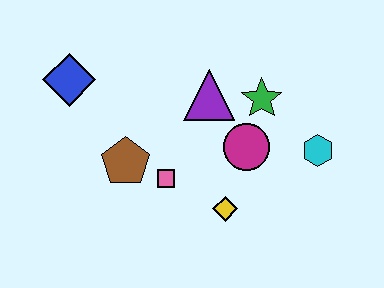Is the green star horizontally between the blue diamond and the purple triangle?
No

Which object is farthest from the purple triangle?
The blue diamond is farthest from the purple triangle.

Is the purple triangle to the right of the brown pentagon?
Yes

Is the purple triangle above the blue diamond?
No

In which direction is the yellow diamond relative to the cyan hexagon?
The yellow diamond is to the left of the cyan hexagon.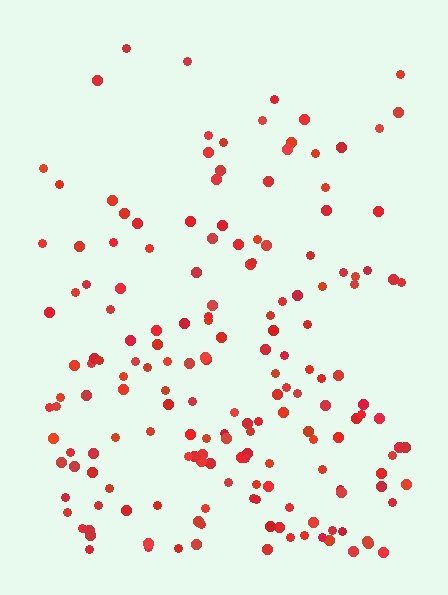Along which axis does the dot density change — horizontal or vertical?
Vertical.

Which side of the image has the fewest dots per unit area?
The top.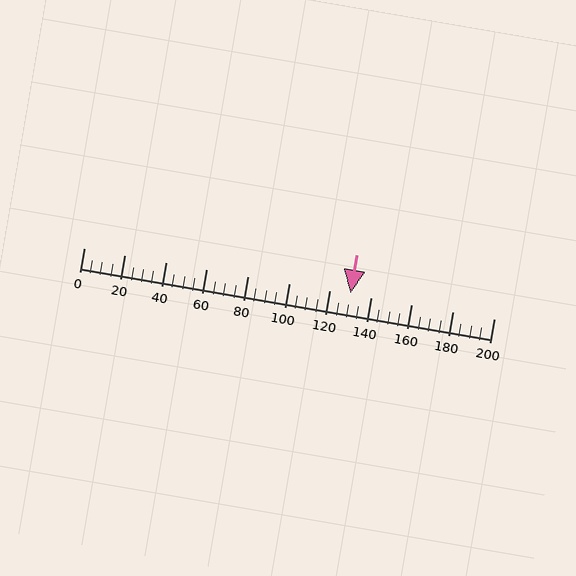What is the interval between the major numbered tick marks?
The major tick marks are spaced 20 units apart.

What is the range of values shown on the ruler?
The ruler shows values from 0 to 200.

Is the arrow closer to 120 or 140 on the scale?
The arrow is closer to 140.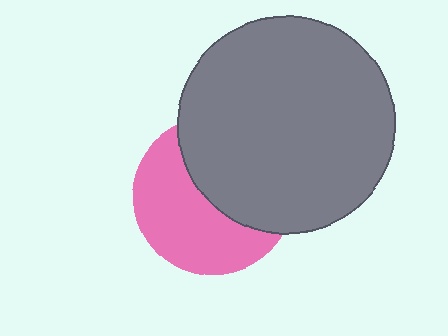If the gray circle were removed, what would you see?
You would see the complete pink circle.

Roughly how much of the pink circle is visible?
About half of it is visible (roughly 52%).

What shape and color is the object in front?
The object in front is a gray circle.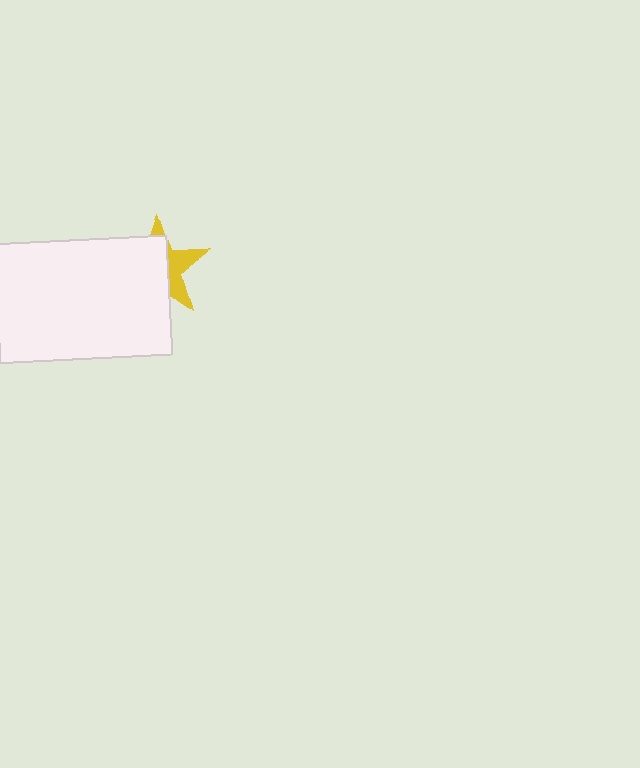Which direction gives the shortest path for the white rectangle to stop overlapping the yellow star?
Moving left gives the shortest separation.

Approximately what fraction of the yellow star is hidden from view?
Roughly 63% of the yellow star is hidden behind the white rectangle.